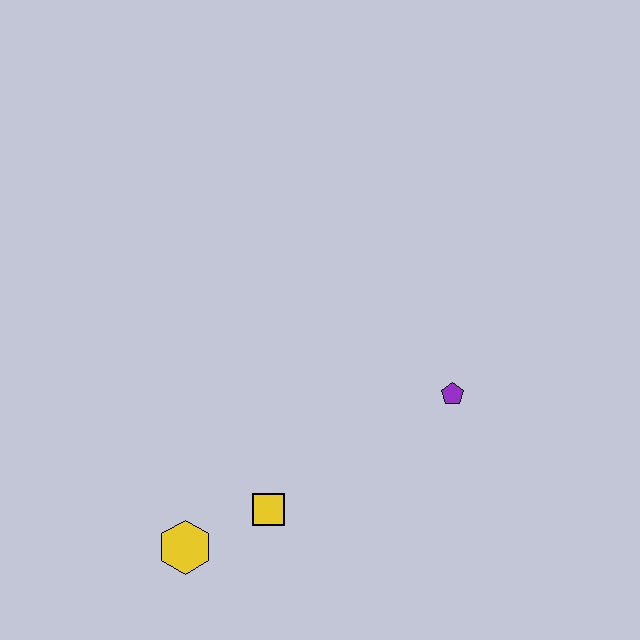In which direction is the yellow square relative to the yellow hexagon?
The yellow square is to the right of the yellow hexagon.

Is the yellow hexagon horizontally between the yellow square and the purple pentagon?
No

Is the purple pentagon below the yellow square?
No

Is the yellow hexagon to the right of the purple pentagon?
No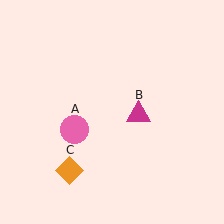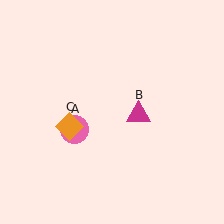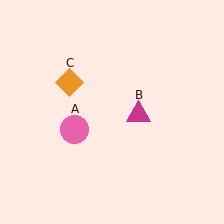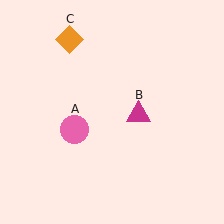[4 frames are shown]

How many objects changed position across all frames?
1 object changed position: orange diamond (object C).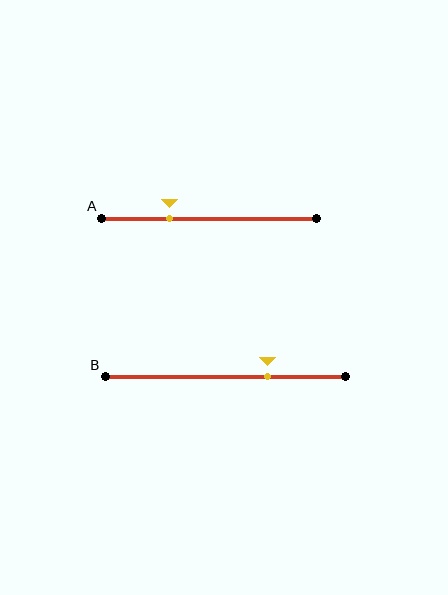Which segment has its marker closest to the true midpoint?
Segment B has its marker closest to the true midpoint.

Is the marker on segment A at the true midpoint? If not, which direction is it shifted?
No, the marker on segment A is shifted to the left by about 19% of the segment length.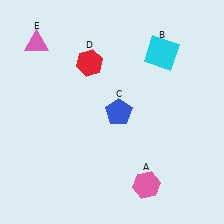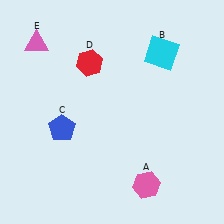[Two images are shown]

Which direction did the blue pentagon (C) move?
The blue pentagon (C) moved left.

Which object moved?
The blue pentagon (C) moved left.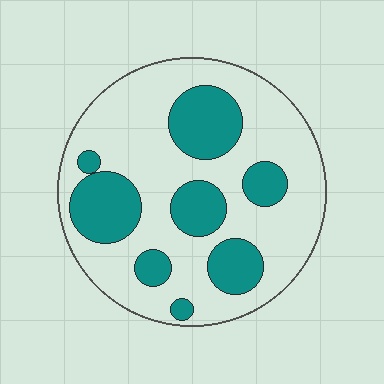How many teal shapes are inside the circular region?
8.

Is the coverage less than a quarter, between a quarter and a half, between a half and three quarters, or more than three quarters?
Between a quarter and a half.